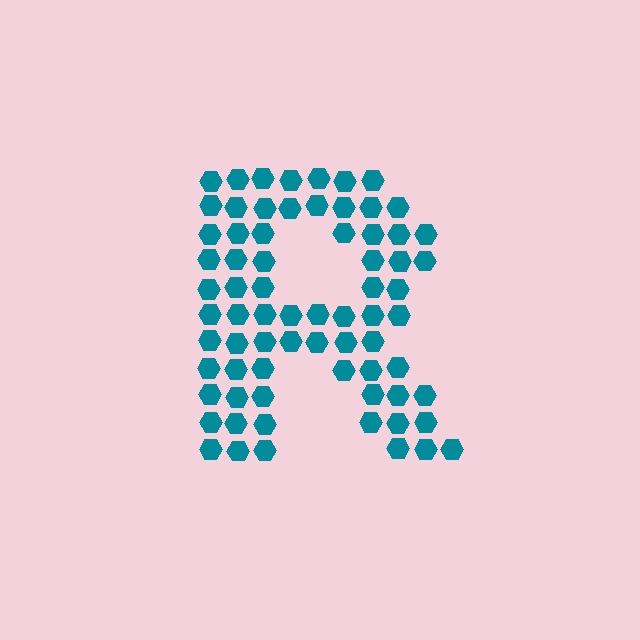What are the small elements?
The small elements are hexagons.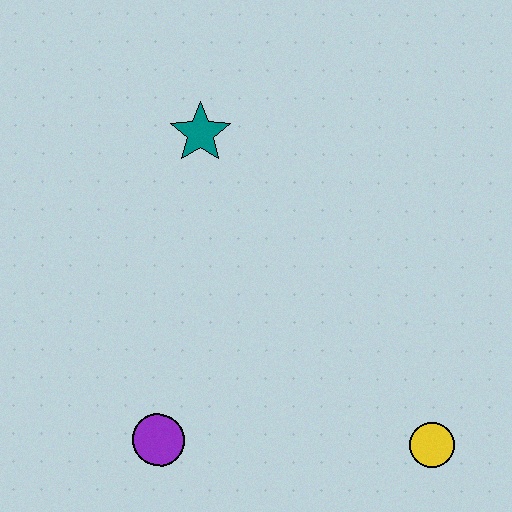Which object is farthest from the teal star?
The yellow circle is farthest from the teal star.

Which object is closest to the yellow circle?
The purple circle is closest to the yellow circle.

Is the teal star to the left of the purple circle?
No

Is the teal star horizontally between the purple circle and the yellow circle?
Yes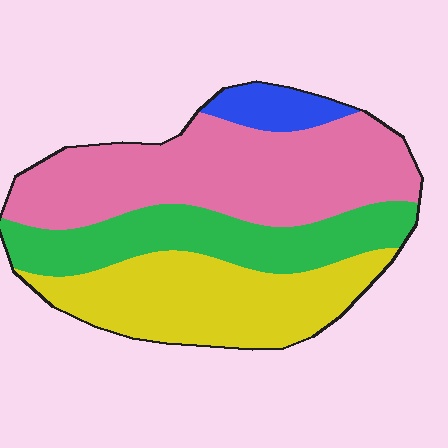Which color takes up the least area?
Blue, at roughly 5%.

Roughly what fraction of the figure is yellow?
Yellow covers roughly 30% of the figure.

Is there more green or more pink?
Pink.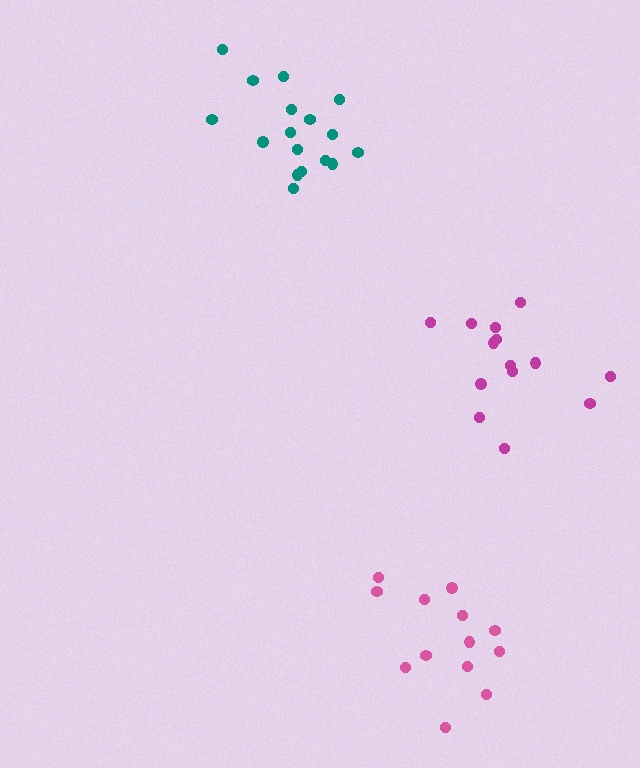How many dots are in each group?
Group 1: 17 dots, Group 2: 13 dots, Group 3: 14 dots (44 total).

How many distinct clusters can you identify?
There are 3 distinct clusters.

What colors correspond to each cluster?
The clusters are colored: teal, pink, magenta.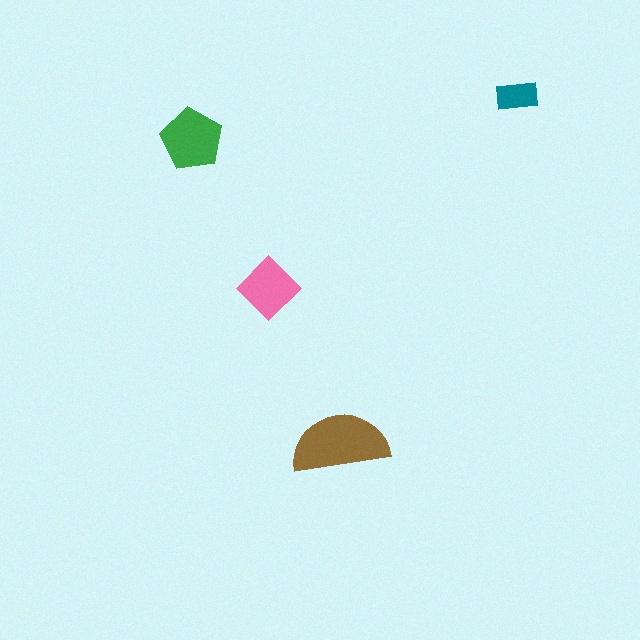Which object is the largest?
The brown semicircle.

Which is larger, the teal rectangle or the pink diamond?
The pink diamond.